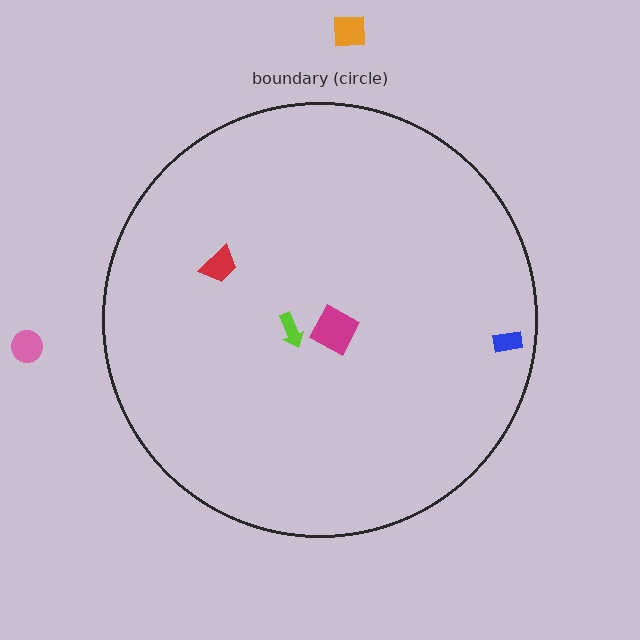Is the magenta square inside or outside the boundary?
Inside.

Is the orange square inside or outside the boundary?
Outside.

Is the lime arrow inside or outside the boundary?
Inside.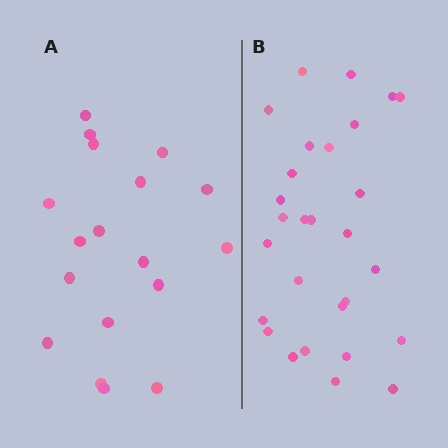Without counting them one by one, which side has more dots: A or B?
Region B (the right region) has more dots.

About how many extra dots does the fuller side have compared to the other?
Region B has roughly 10 or so more dots than region A.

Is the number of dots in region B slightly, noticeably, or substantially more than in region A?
Region B has substantially more. The ratio is roughly 1.6 to 1.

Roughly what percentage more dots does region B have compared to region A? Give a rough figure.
About 55% more.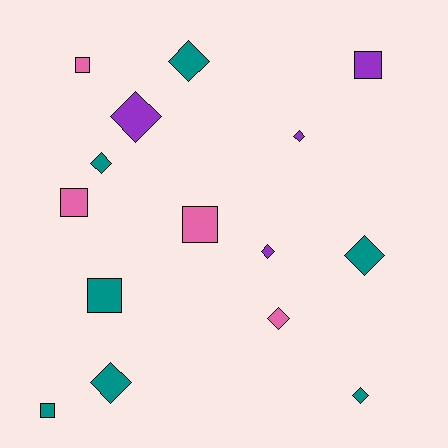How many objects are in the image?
There are 15 objects.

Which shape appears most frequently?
Diamond, with 9 objects.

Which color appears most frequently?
Teal, with 7 objects.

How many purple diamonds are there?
There are 3 purple diamonds.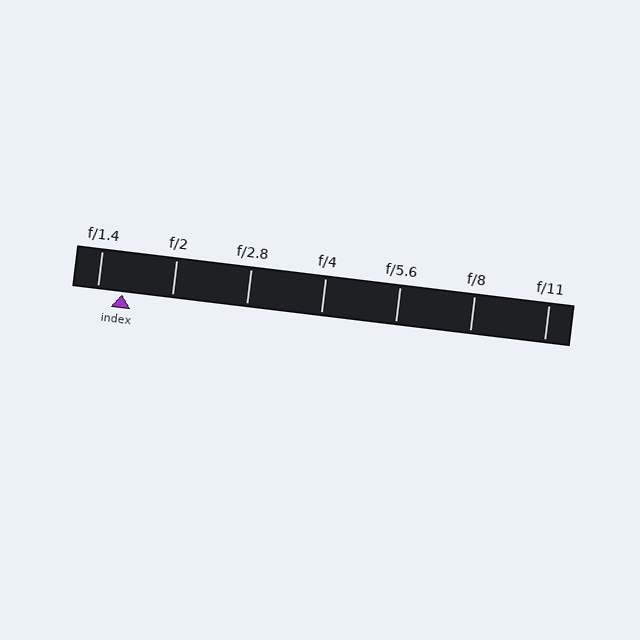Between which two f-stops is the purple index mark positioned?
The index mark is between f/1.4 and f/2.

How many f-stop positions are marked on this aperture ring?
There are 7 f-stop positions marked.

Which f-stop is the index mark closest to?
The index mark is closest to f/1.4.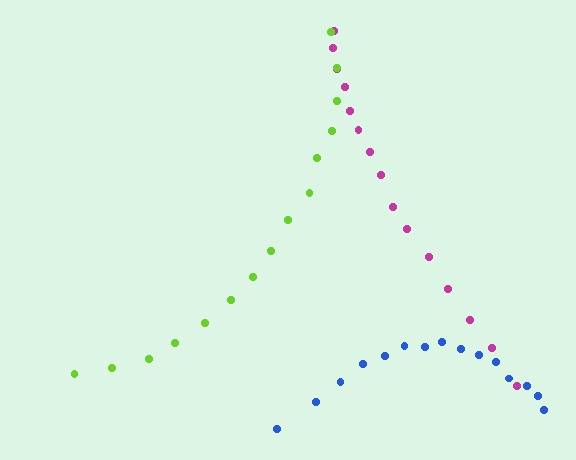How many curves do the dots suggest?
There are 3 distinct paths.